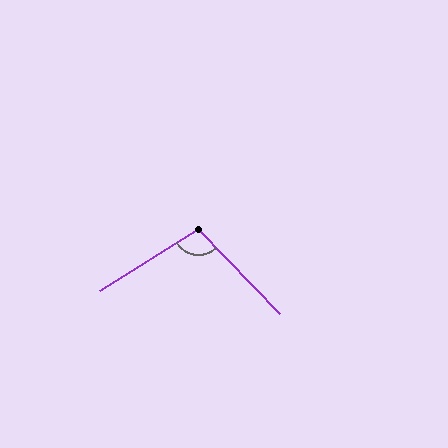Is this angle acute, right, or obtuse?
It is obtuse.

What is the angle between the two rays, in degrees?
Approximately 102 degrees.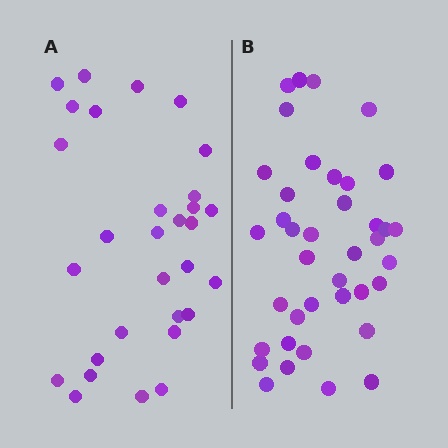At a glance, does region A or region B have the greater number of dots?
Region B (the right region) has more dots.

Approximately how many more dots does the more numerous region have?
Region B has roughly 8 or so more dots than region A.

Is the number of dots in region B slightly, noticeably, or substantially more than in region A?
Region B has noticeably more, but not dramatically so. The ratio is roughly 1.3 to 1.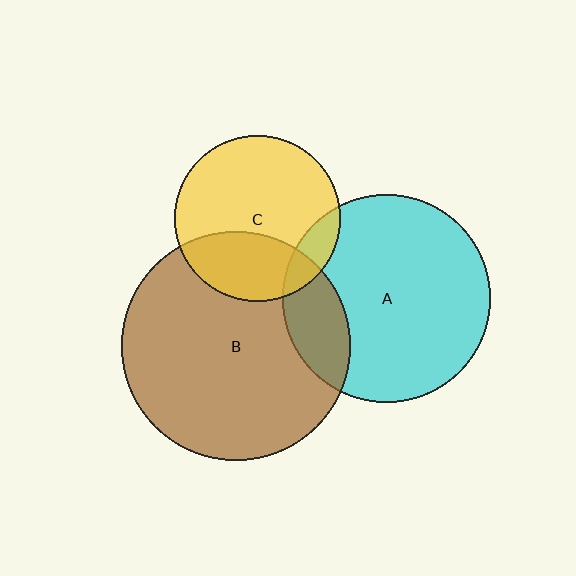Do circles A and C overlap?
Yes.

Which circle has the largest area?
Circle B (brown).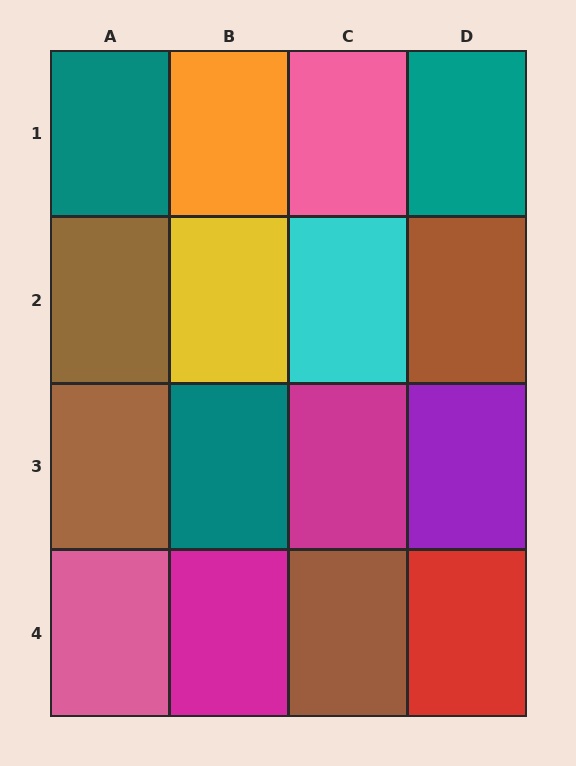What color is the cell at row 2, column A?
Brown.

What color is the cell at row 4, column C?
Brown.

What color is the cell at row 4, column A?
Pink.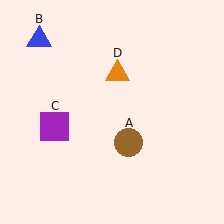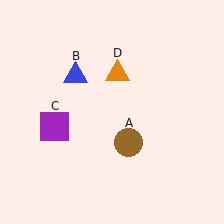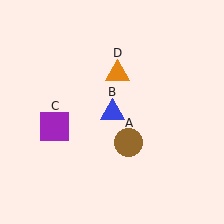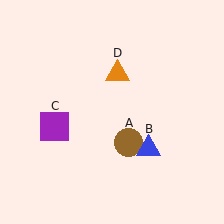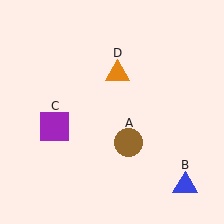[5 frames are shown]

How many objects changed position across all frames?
1 object changed position: blue triangle (object B).